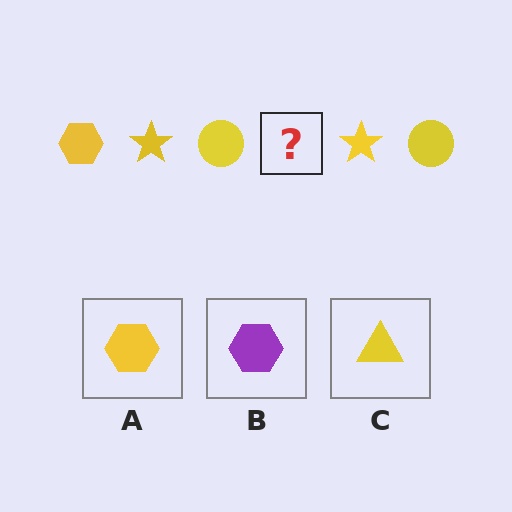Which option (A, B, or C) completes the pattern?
A.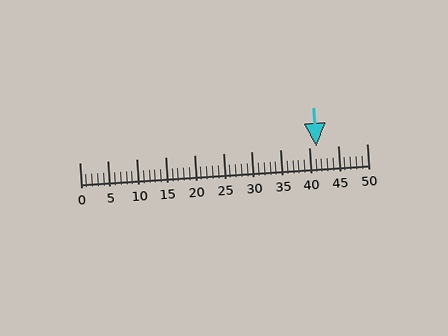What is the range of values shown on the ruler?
The ruler shows values from 0 to 50.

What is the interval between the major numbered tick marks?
The major tick marks are spaced 5 units apart.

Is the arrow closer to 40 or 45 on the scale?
The arrow is closer to 40.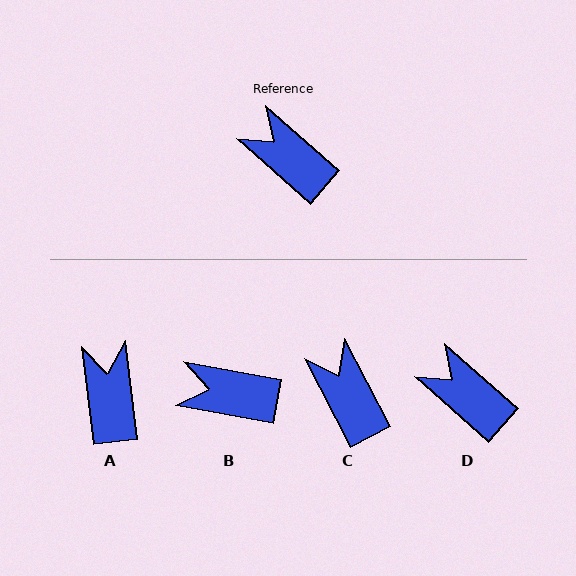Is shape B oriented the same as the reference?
No, it is off by about 31 degrees.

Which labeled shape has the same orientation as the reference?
D.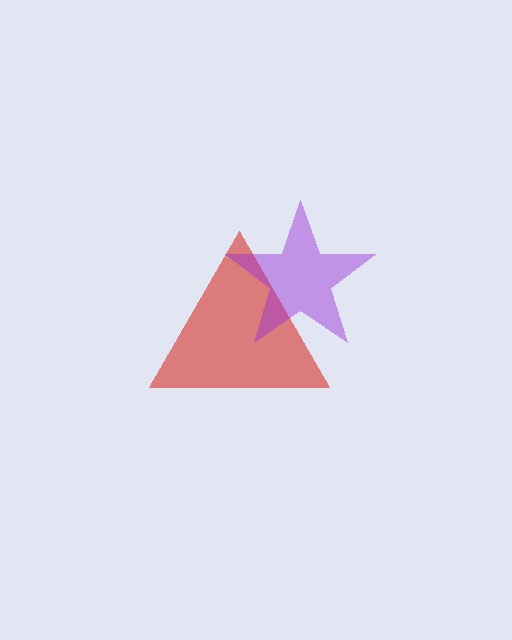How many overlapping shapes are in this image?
There are 2 overlapping shapes in the image.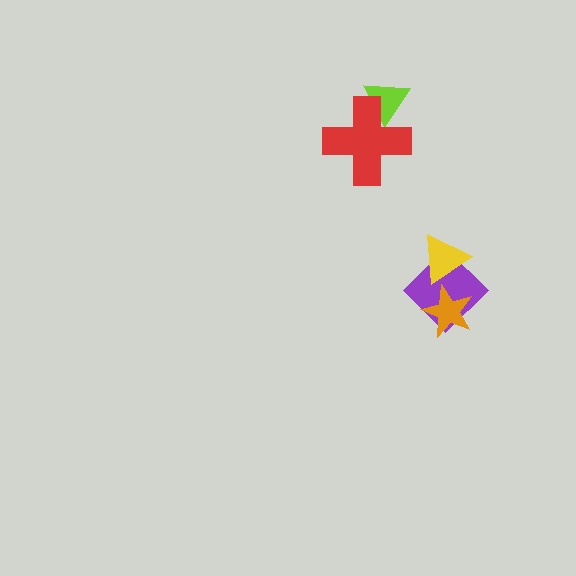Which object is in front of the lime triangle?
The red cross is in front of the lime triangle.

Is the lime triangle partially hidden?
Yes, it is partially covered by another shape.